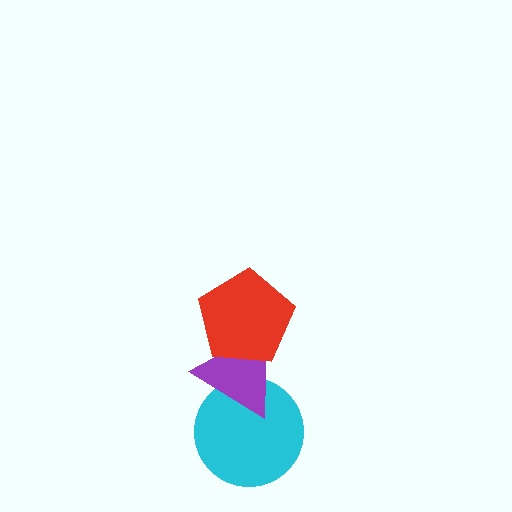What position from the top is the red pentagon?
The red pentagon is 1st from the top.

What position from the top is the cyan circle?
The cyan circle is 3rd from the top.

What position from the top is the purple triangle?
The purple triangle is 2nd from the top.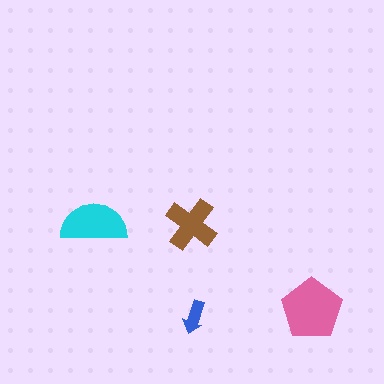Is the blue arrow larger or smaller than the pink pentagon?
Smaller.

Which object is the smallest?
The blue arrow.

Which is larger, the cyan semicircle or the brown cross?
The cyan semicircle.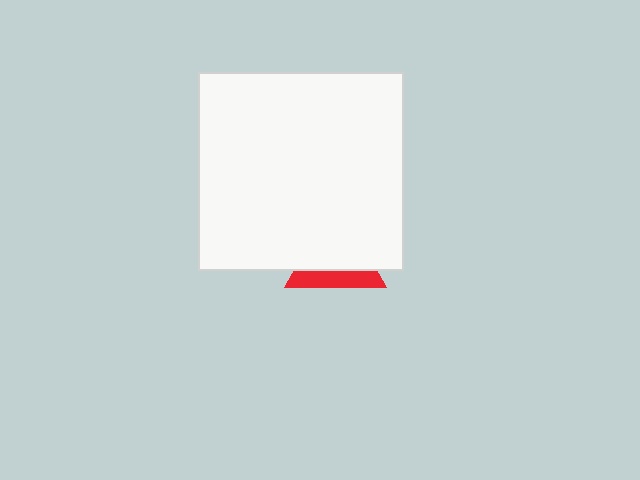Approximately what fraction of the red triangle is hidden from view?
Roughly 68% of the red triangle is hidden behind the white rectangle.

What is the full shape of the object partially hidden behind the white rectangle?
The partially hidden object is a red triangle.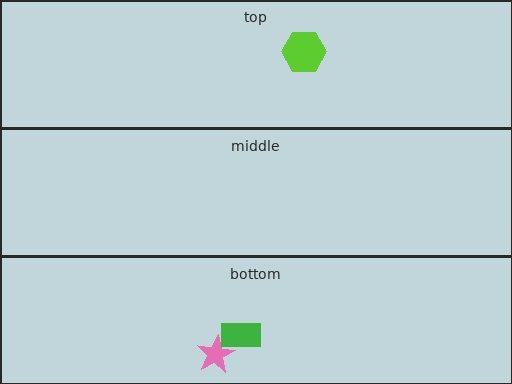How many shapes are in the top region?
1.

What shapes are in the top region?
The lime hexagon.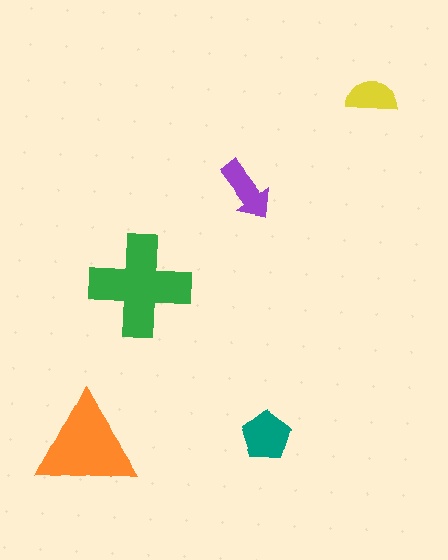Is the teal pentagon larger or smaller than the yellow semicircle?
Larger.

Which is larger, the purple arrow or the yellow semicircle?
The purple arrow.